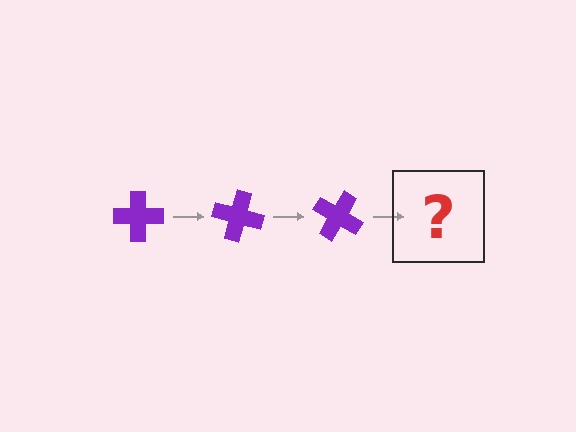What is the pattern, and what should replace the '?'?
The pattern is that the cross rotates 15 degrees each step. The '?' should be a purple cross rotated 45 degrees.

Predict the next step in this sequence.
The next step is a purple cross rotated 45 degrees.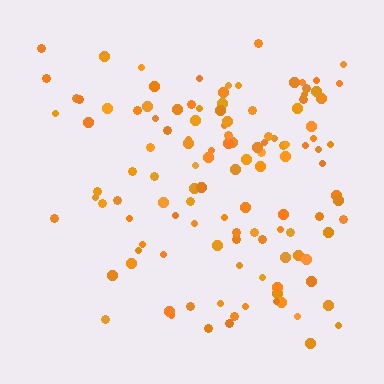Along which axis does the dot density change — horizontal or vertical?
Horizontal.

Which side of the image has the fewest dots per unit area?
The left.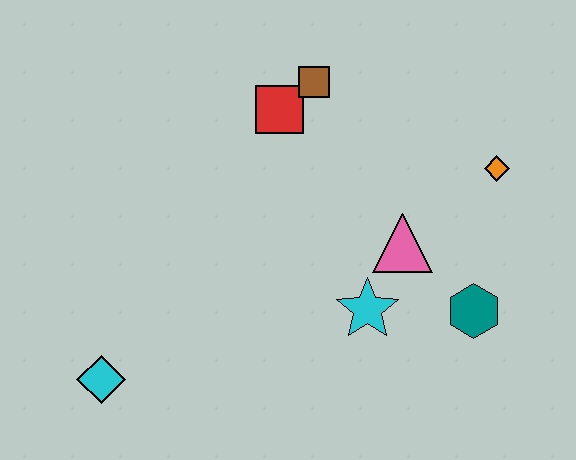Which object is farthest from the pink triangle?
The cyan diamond is farthest from the pink triangle.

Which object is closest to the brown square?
The red square is closest to the brown square.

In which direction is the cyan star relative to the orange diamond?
The cyan star is below the orange diamond.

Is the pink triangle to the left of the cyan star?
No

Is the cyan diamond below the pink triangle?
Yes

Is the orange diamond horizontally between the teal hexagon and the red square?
No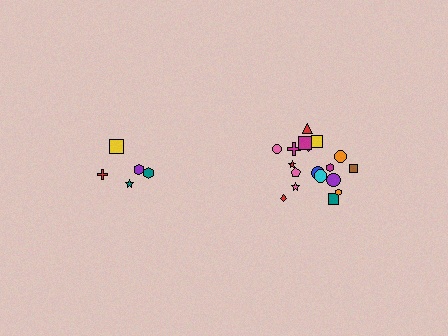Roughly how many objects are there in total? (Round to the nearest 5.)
Roughly 25 objects in total.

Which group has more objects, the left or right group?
The right group.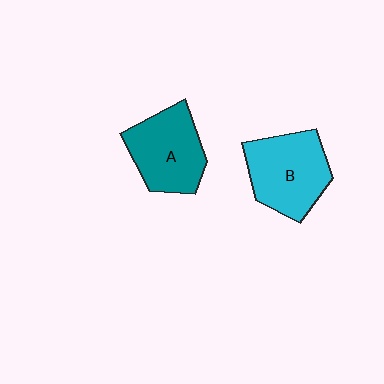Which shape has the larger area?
Shape B (cyan).